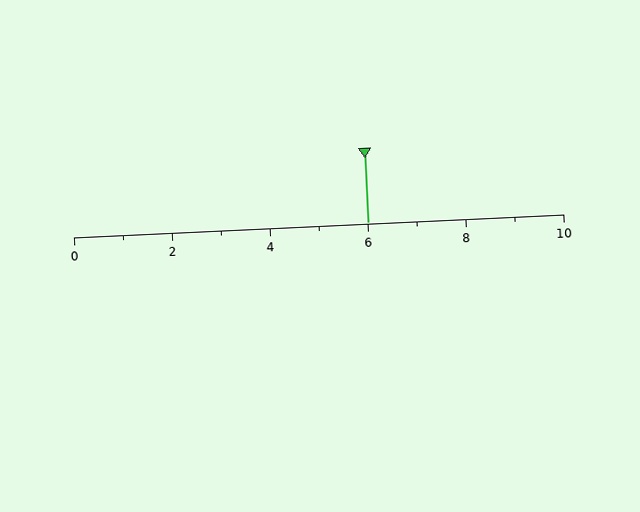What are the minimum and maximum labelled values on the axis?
The axis runs from 0 to 10.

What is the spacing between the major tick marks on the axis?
The major ticks are spaced 2 apart.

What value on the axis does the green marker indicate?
The marker indicates approximately 6.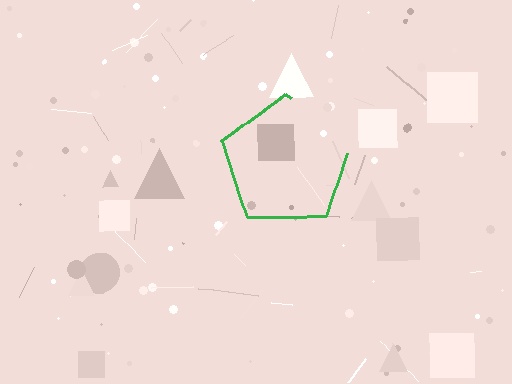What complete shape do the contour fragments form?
The contour fragments form a pentagon.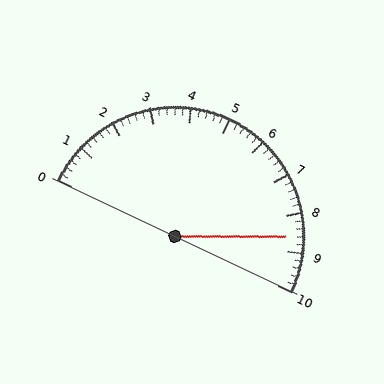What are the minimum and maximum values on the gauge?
The gauge ranges from 0 to 10.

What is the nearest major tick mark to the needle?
The nearest major tick mark is 9.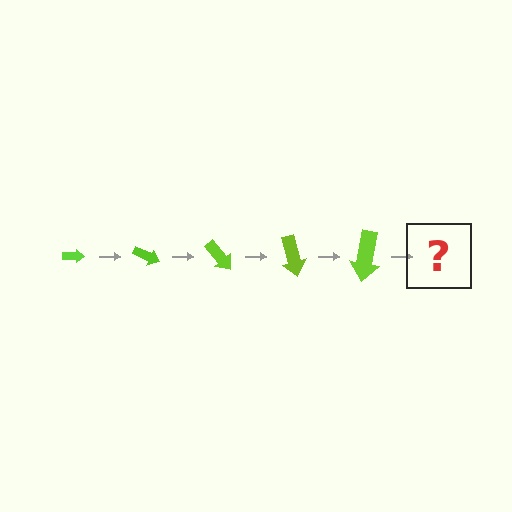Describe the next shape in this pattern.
It should be an arrow, larger than the previous one and rotated 125 degrees from the start.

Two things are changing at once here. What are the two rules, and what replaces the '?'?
The two rules are that the arrow grows larger each step and it rotates 25 degrees each step. The '?' should be an arrow, larger than the previous one and rotated 125 degrees from the start.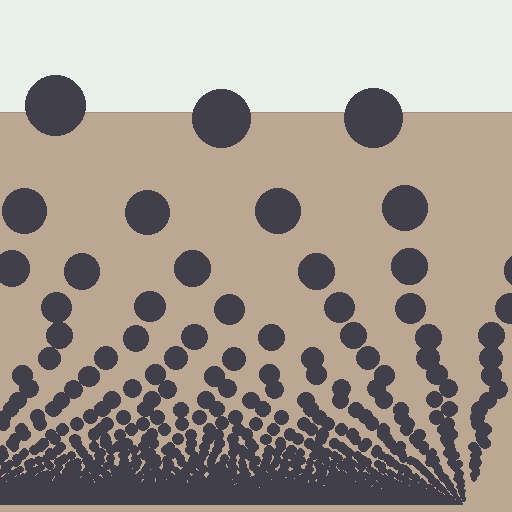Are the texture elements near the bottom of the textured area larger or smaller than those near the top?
Smaller. The gradient is inverted — elements near the bottom are smaller and denser.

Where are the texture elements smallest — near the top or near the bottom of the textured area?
Near the bottom.